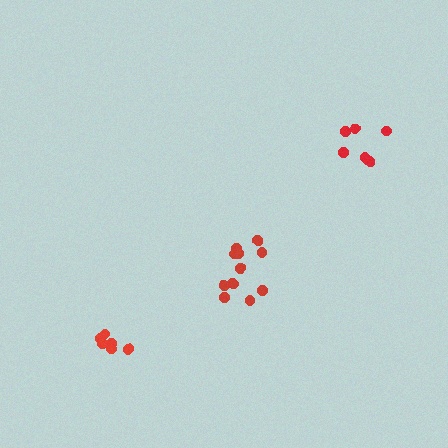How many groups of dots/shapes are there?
There are 3 groups.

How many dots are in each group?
Group 1: 6 dots, Group 2: 11 dots, Group 3: 6 dots (23 total).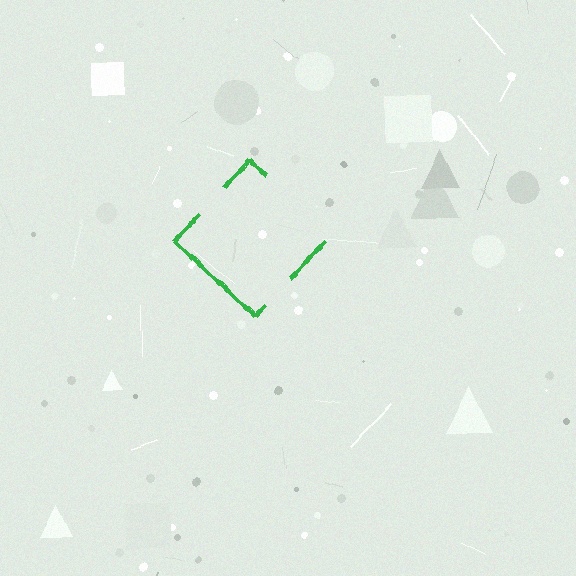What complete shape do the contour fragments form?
The contour fragments form a diamond.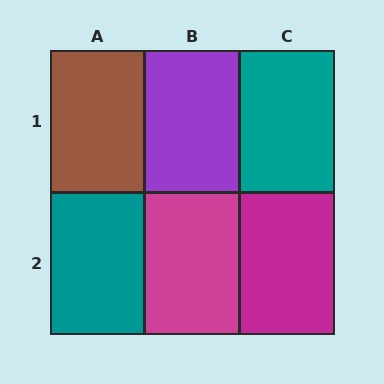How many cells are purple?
1 cell is purple.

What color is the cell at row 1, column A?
Brown.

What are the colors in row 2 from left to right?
Teal, magenta, magenta.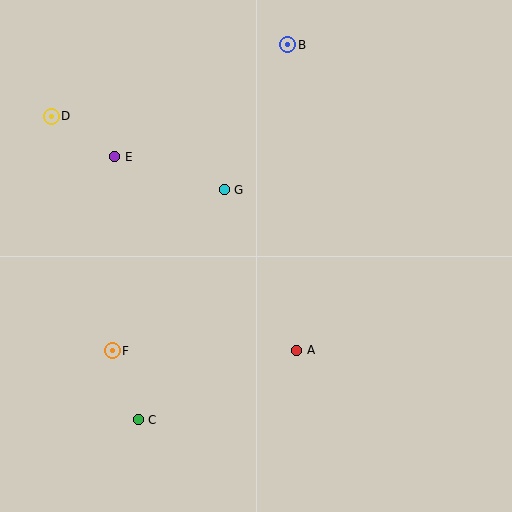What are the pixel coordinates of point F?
Point F is at (112, 351).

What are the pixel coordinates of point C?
Point C is at (138, 420).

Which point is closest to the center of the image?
Point G at (224, 190) is closest to the center.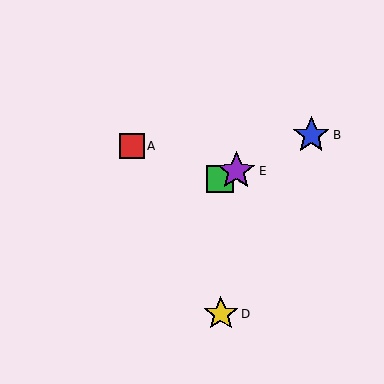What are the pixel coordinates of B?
Object B is at (311, 135).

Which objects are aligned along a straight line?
Objects B, C, E are aligned along a straight line.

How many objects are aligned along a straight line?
3 objects (B, C, E) are aligned along a straight line.